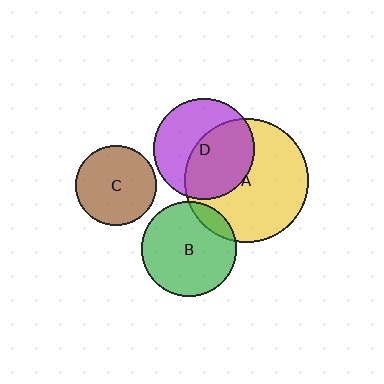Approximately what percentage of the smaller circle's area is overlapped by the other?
Approximately 50%.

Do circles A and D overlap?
Yes.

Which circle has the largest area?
Circle A (yellow).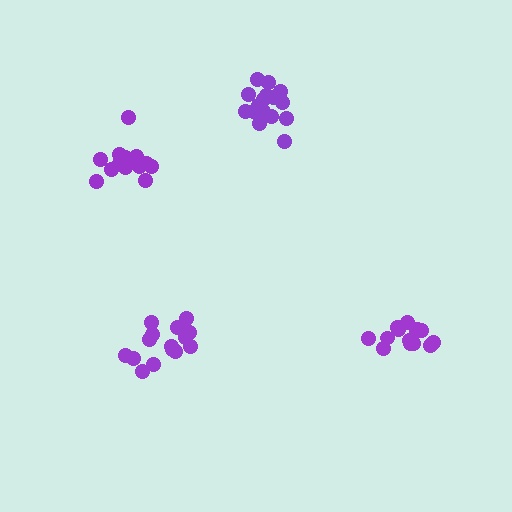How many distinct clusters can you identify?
There are 4 distinct clusters.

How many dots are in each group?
Group 1: 14 dots, Group 2: 15 dots, Group 3: 15 dots, Group 4: 16 dots (60 total).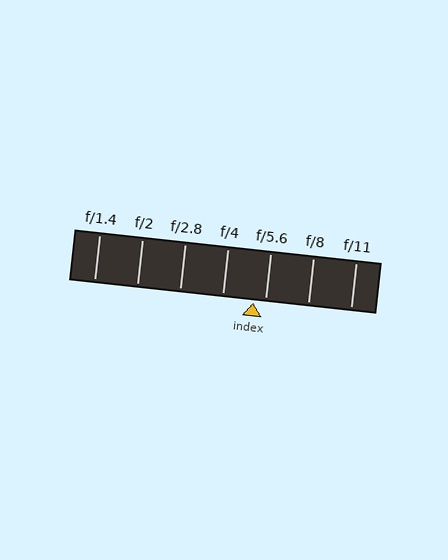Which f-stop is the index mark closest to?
The index mark is closest to f/5.6.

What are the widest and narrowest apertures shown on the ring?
The widest aperture shown is f/1.4 and the narrowest is f/11.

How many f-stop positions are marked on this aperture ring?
There are 7 f-stop positions marked.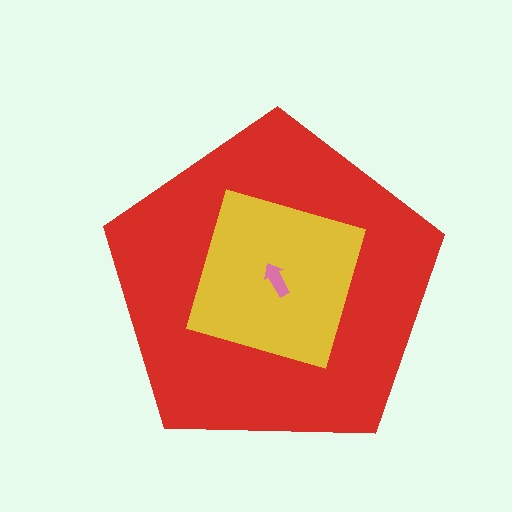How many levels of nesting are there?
3.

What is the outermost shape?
The red pentagon.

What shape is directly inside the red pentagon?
The yellow square.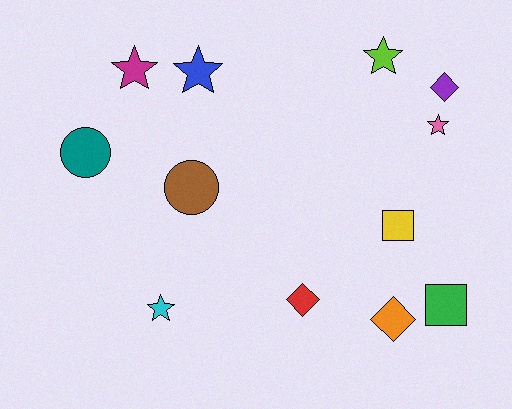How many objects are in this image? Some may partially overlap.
There are 12 objects.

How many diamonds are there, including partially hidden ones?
There are 3 diamonds.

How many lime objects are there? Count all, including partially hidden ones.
There is 1 lime object.